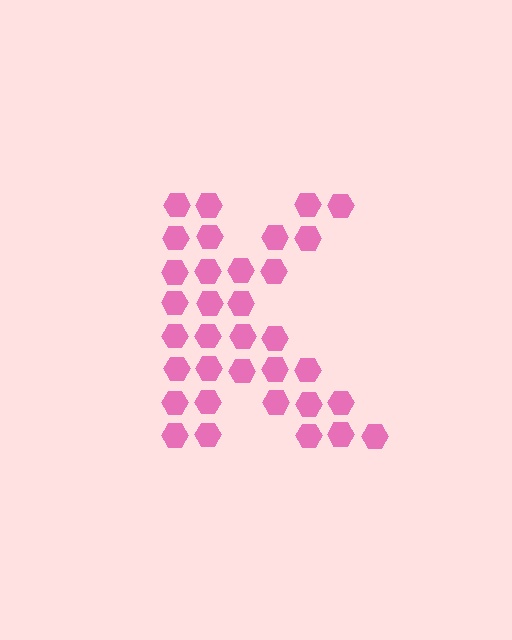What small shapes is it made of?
It is made of small hexagons.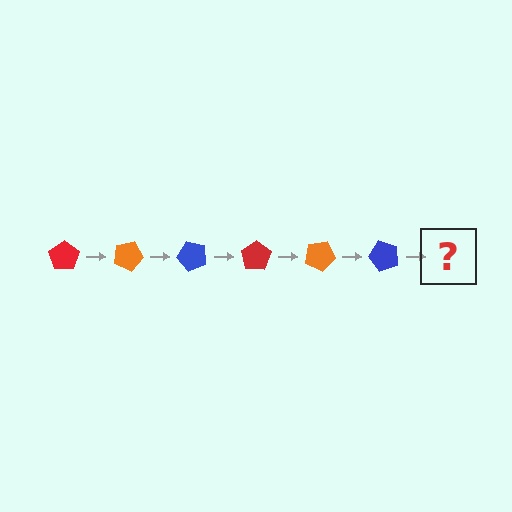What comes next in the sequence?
The next element should be a red pentagon, rotated 150 degrees from the start.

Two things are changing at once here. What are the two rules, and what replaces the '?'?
The two rules are that it rotates 25 degrees each step and the color cycles through red, orange, and blue. The '?' should be a red pentagon, rotated 150 degrees from the start.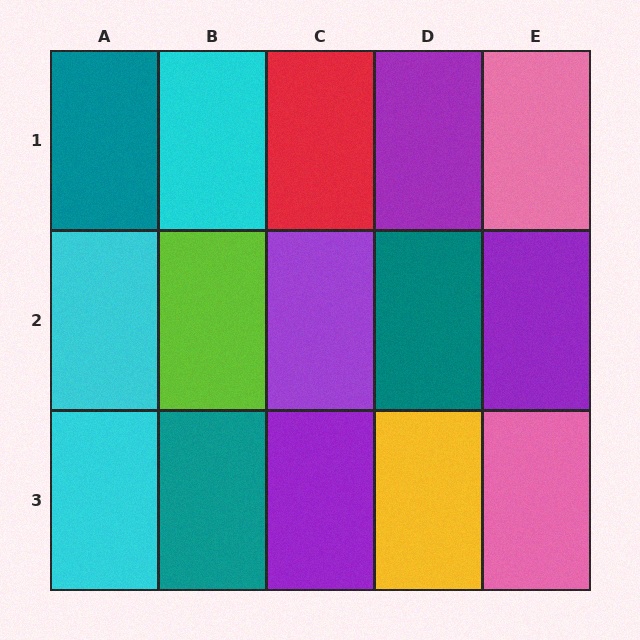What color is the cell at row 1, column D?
Purple.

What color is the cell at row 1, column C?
Red.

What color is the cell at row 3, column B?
Teal.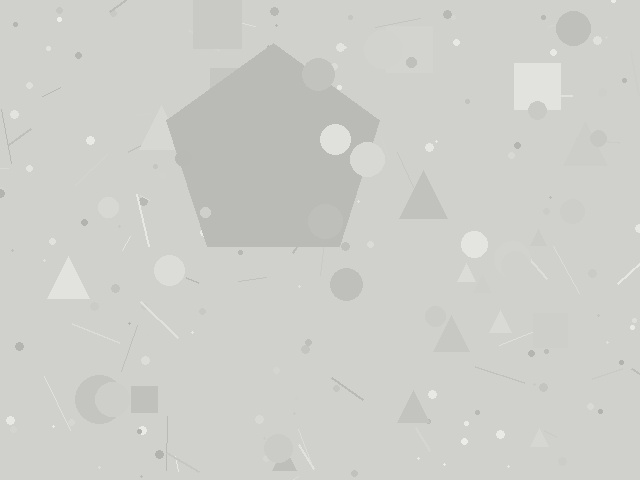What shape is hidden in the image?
A pentagon is hidden in the image.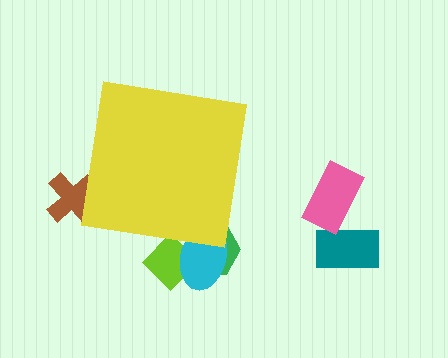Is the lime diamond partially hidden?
Yes, the lime diamond is partially hidden behind the yellow square.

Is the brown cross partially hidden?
Yes, the brown cross is partially hidden behind the yellow square.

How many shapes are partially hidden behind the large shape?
4 shapes are partially hidden.